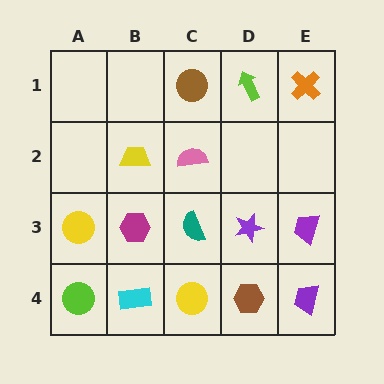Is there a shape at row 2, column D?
No, that cell is empty.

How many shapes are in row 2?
2 shapes.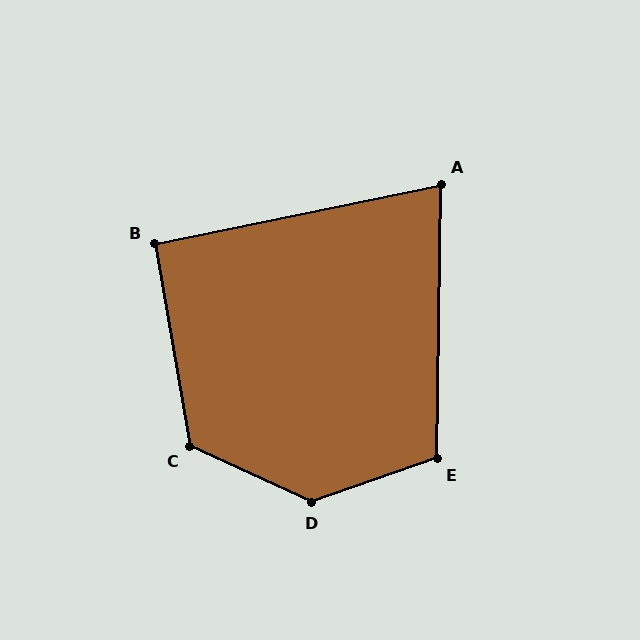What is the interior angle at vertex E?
Approximately 110 degrees (obtuse).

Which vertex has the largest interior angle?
D, at approximately 137 degrees.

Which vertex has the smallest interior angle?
A, at approximately 78 degrees.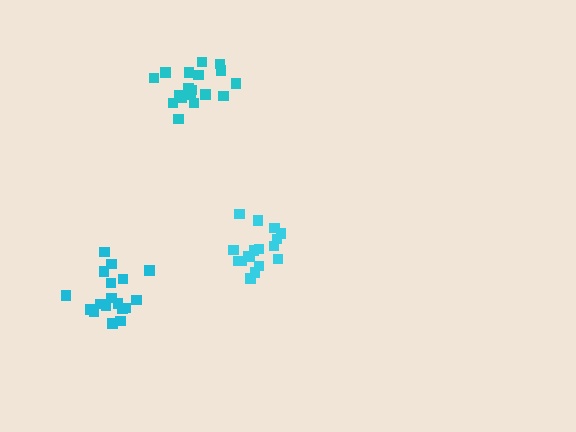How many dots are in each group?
Group 1: 18 dots, Group 2: 18 dots, Group 3: 17 dots (53 total).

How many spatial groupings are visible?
There are 3 spatial groupings.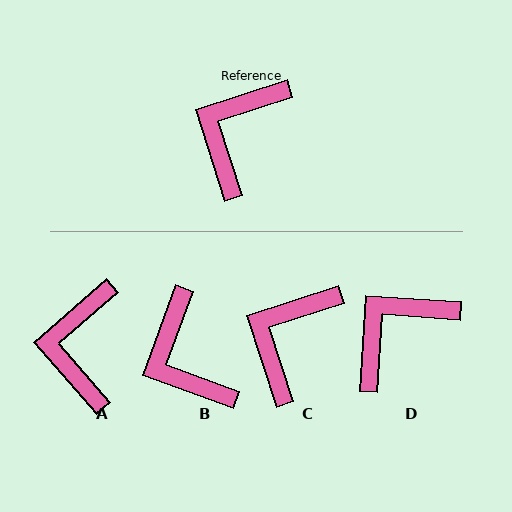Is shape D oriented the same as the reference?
No, it is off by about 22 degrees.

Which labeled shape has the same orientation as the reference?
C.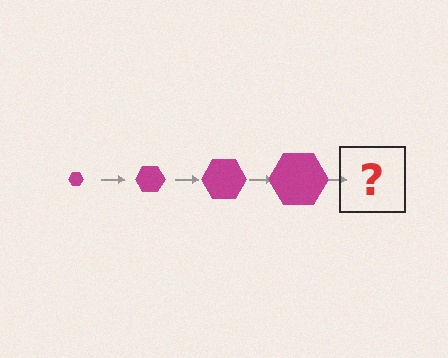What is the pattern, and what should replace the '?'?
The pattern is that the hexagon gets progressively larger each step. The '?' should be a magenta hexagon, larger than the previous one.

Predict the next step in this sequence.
The next step is a magenta hexagon, larger than the previous one.